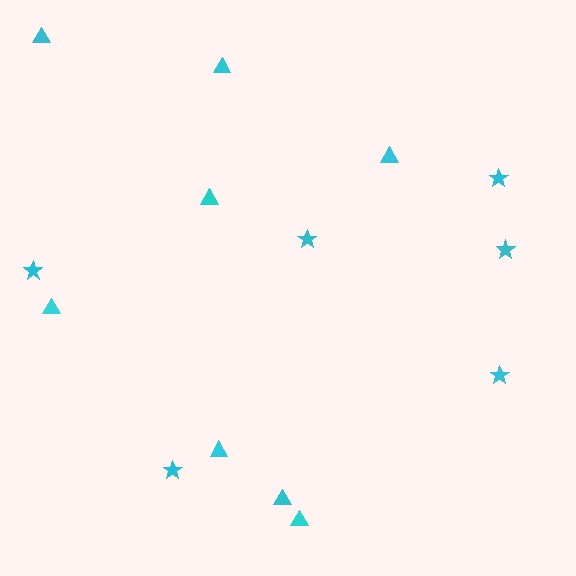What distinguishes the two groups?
There are 2 groups: one group of stars (6) and one group of triangles (8).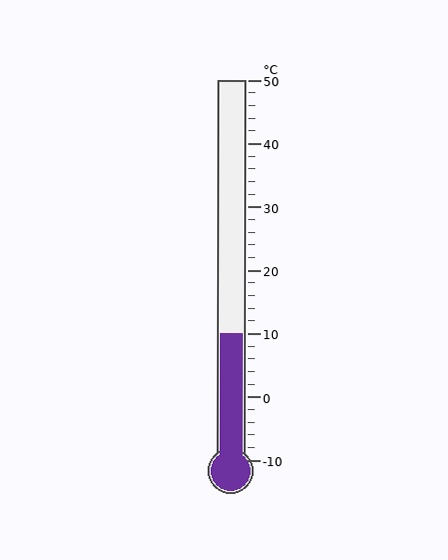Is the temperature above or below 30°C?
The temperature is below 30°C.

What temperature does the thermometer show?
The thermometer shows approximately 10°C.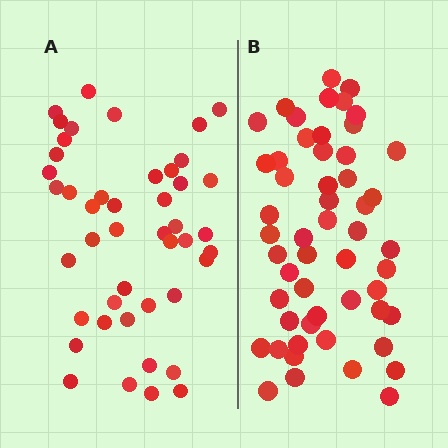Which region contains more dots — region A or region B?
Region B (the right region) has more dots.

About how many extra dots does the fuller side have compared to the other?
Region B has roughly 8 or so more dots than region A.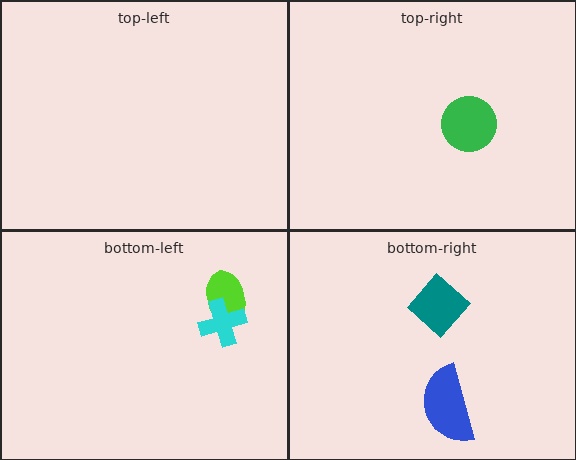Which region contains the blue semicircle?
The bottom-right region.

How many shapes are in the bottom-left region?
2.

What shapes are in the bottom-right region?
The blue semicircle, the teal diamond.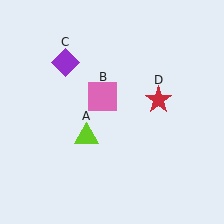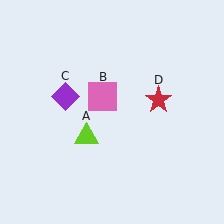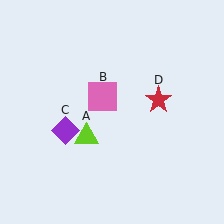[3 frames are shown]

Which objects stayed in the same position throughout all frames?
Lime triangle (object A) and pink square (object B) and red star (object D) remained stationary.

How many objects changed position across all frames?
1 object changed position: purple diamond (object C).